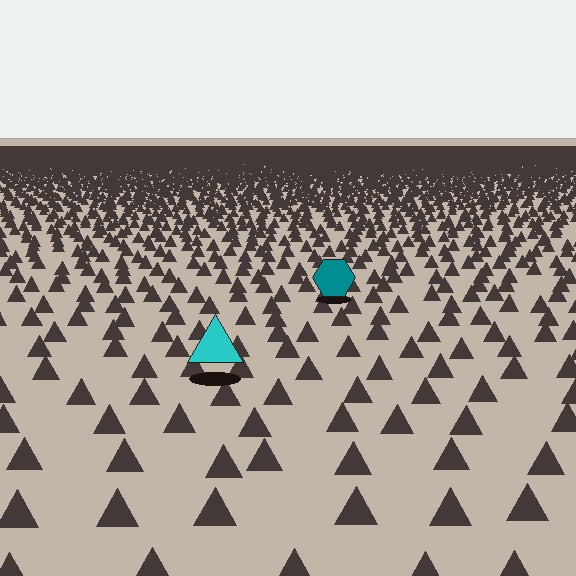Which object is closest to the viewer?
The cyan triangle is closest. The texture marks near it are larger and more spread out.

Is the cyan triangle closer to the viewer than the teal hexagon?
Yes. The cyan triangle is closer — you can tell from the texture gradient: the ground texture is coarser near it.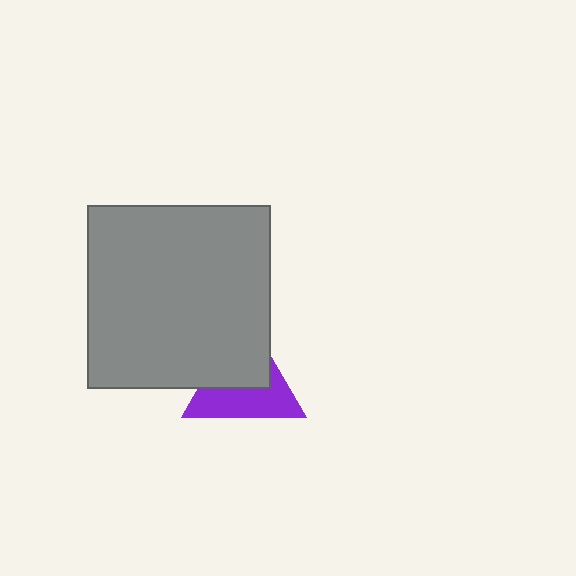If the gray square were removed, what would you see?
You would see the complete purple triangle.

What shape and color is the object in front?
The object in front is a gray square.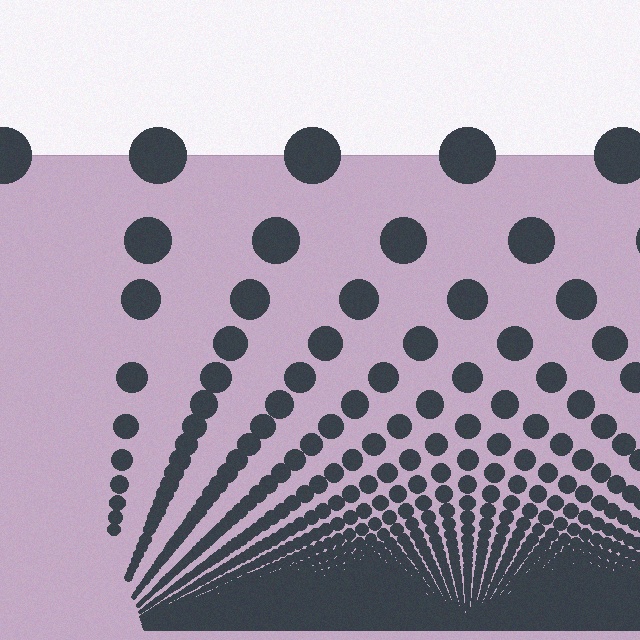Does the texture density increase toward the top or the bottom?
Density increases toward the bottom.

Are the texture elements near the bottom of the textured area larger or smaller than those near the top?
Smaller. The gradient is inverted — elements near the bottom are smaller and denser.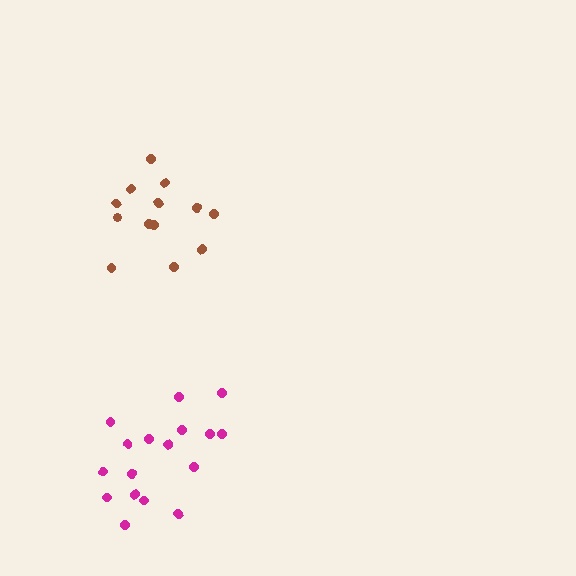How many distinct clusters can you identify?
There are 2 distinct clusters.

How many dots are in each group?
Group 1: 17 dots, Group 2: 13 dots (30 total).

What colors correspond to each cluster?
The clusters are colored: magenta, brown.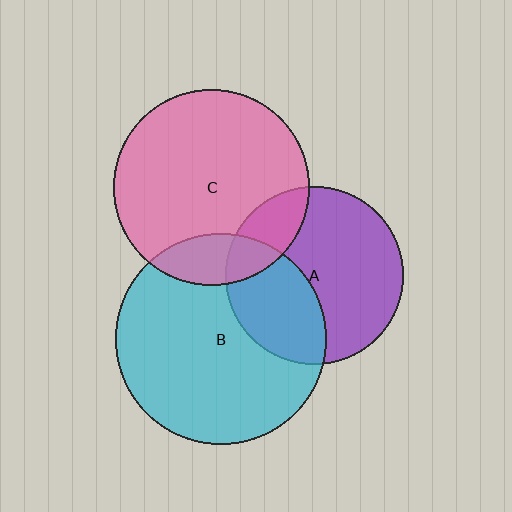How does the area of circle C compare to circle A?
Approximately 1.2 times.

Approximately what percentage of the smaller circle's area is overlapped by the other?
Approximately 35%.